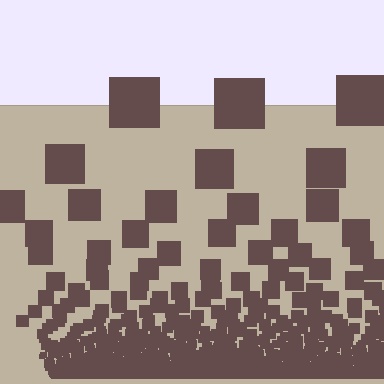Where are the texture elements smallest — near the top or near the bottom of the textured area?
Near the bottom.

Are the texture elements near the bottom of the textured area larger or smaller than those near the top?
Smaller. The gradient is inverted — elements near the bottom are smaller and denser.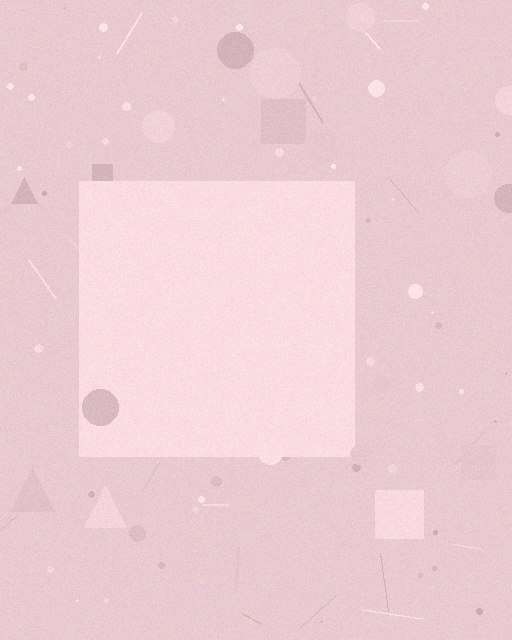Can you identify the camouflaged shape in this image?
The camouflaged shape is a square.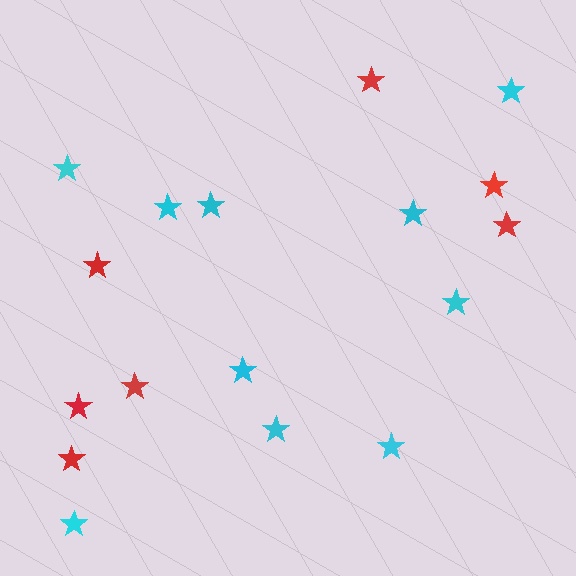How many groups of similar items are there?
There are 2 groups: one group of red stars (7) and one group of cyan stars (10).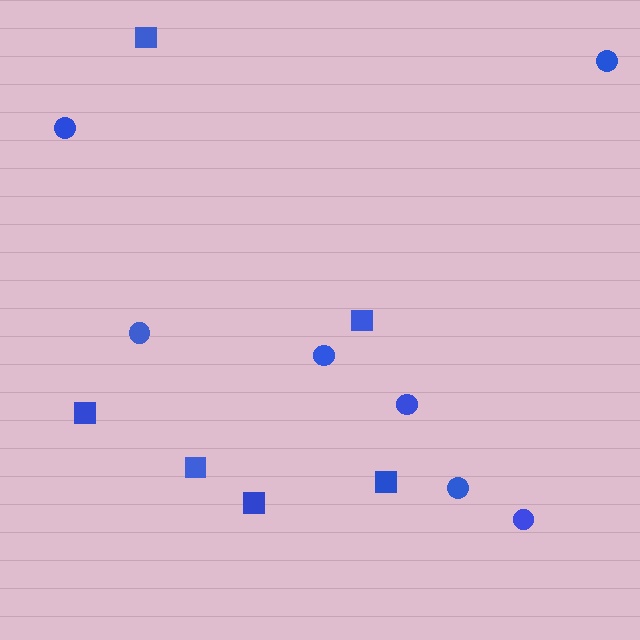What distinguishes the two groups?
There are 2 groups: one group of squares (6) and one group of circles (7).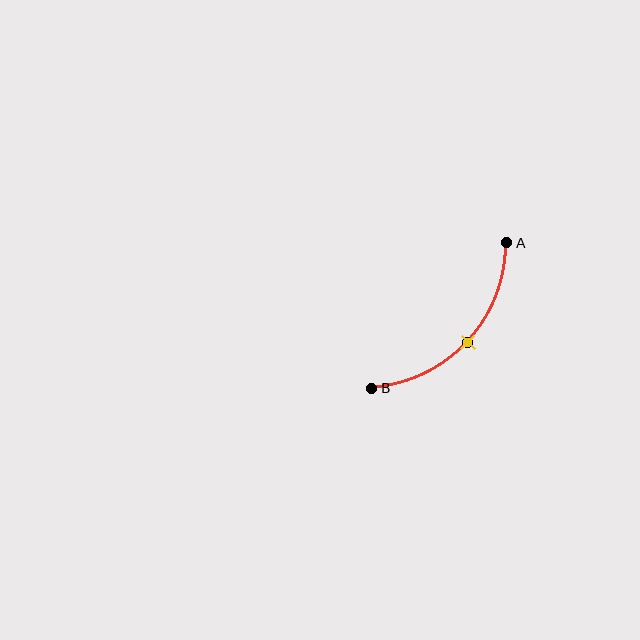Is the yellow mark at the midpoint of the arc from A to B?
Yes. The yellow mark lies on the arc at equal arc-length from both A and B — it is the arc midpoint.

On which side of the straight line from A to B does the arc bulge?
The arc bulges below and to the right of the straight line connecting A and B.